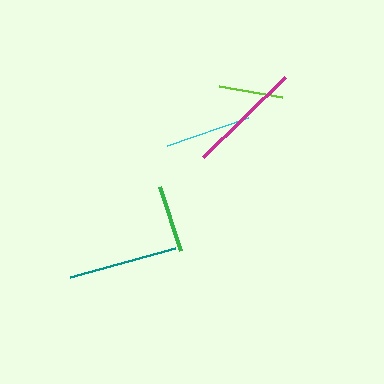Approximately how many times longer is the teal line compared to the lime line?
The teal line is approximately 1.7 times the length of the lime line.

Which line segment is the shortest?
The lime line is the shortest at approximately 64 pixels.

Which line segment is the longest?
The magenta line is the longest at approximately 115 pixels.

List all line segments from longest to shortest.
From longest to shortest: magenta, teal, cyan, green, lime.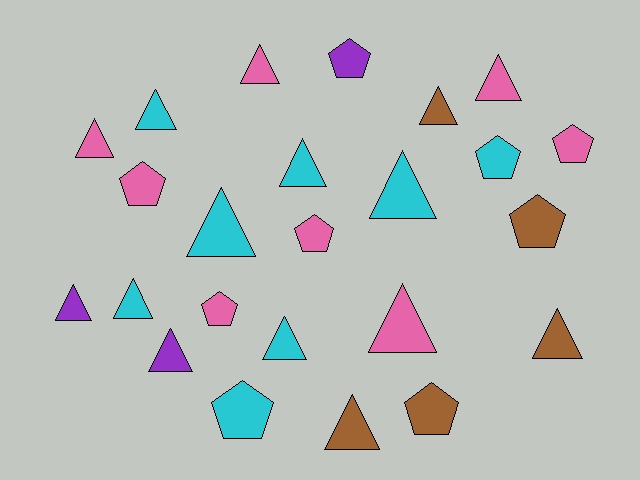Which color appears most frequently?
Pink, with 8 objects.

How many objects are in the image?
There are 24 objects.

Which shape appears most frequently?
Triangle, with 15 objects.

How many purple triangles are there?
There are 2 purple triangles.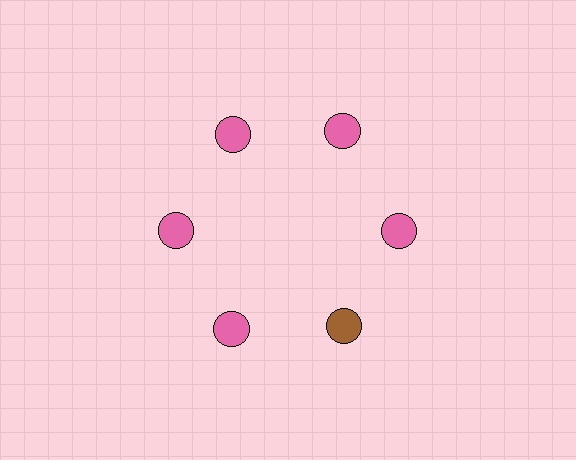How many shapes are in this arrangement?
There are 6 shapes arranged in a ring pattern.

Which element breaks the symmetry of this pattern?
The brown circle at roughly the 5 o'clock position breaks the symmetry. All other shapes are pink circles.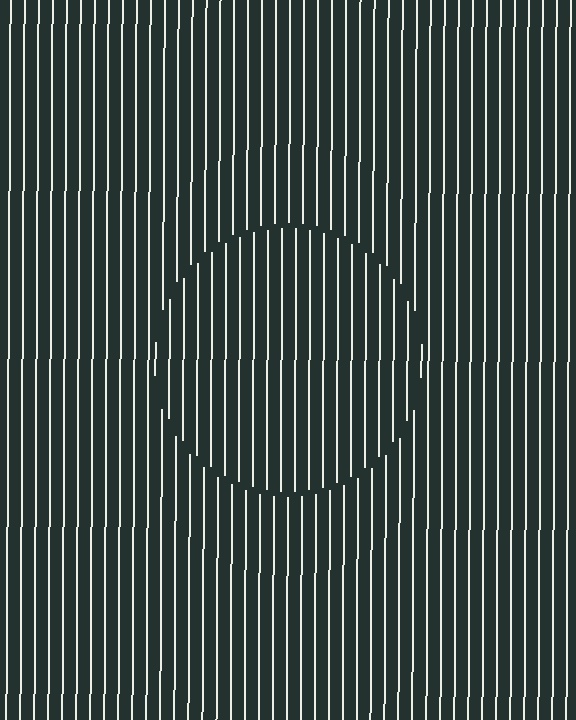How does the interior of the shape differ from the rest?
The interior of the shape contains the same grating, shifted by half a period — the contour is defined by the phase discontinuity where line-ends from the inner and outer gratings abut.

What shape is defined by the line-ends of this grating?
An illusory circle. The interior of the shape contains the same grating, shifted by half a period — the contour is defined by the phase discontinuity where line-ends from the inner and outer gratings abut.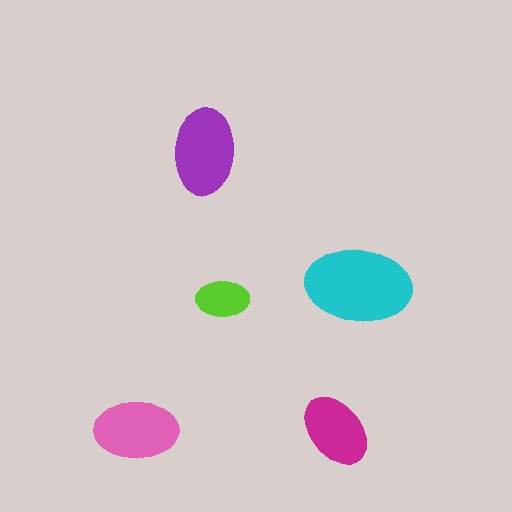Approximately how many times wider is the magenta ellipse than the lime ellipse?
About 1.5 times wider.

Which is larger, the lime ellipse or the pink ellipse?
The pink one.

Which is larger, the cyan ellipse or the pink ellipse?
The cyan one.